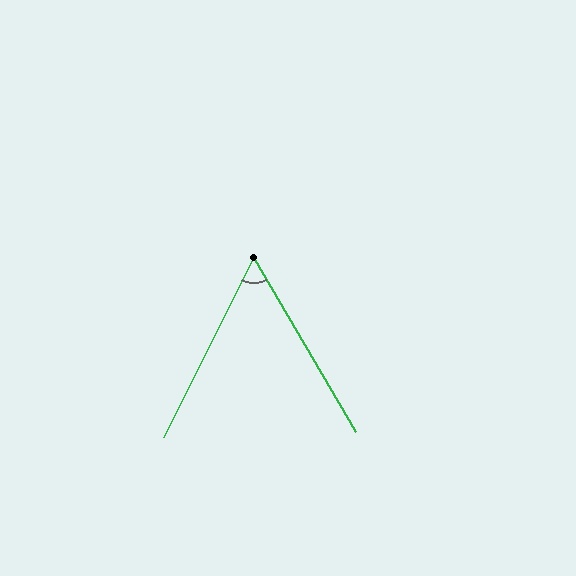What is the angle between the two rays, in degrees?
Approximately 57 degrees.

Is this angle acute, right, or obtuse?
It is acute.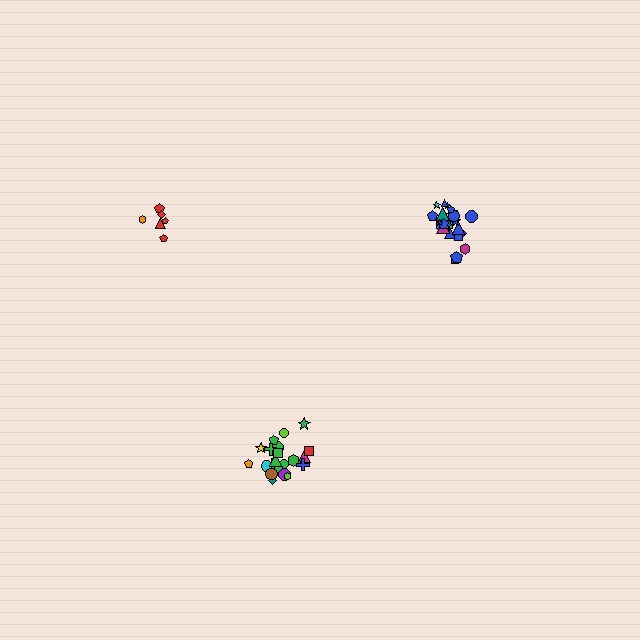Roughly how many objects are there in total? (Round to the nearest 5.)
Roughly 55 objects in total.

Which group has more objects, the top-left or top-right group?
The top-right group.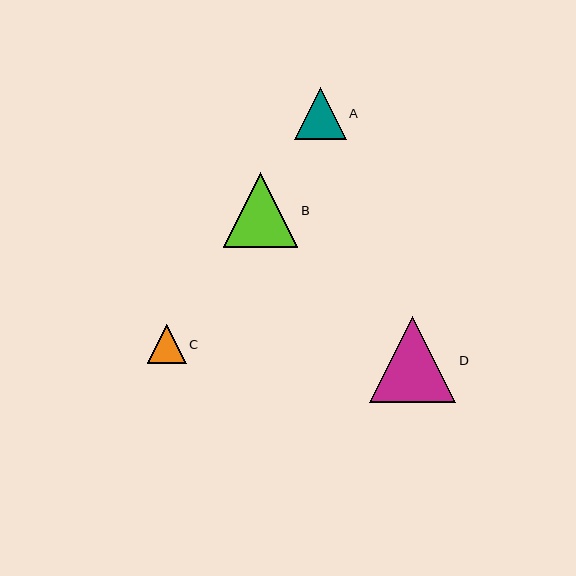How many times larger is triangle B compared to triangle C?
Triangle B is approximately 1.9 times the size of triangle C.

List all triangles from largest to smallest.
From largest to smallest: D, B, A, C.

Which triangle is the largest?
Triangle D is the largest with a size of approximately 86 pixels.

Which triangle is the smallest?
Triangle C is the smallest with a size of approximately 39 pixels.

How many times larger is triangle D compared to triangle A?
Triangle D is approximately 1.7 times the size of triangle A.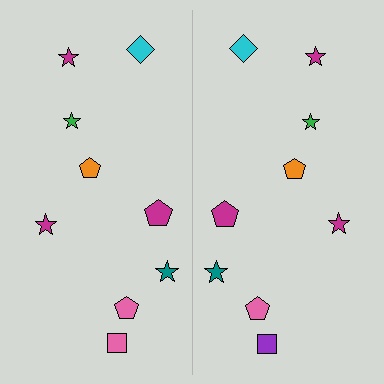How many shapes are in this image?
There are 18 shapes in this image.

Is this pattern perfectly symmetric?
No, the pattern is not perfectly symmetric. The purple square on the right side breaks the symmetry — its mirror counterpart is pink.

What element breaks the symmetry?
The purple square on the right side breaks the symmetry — its mirror counterpart is pink.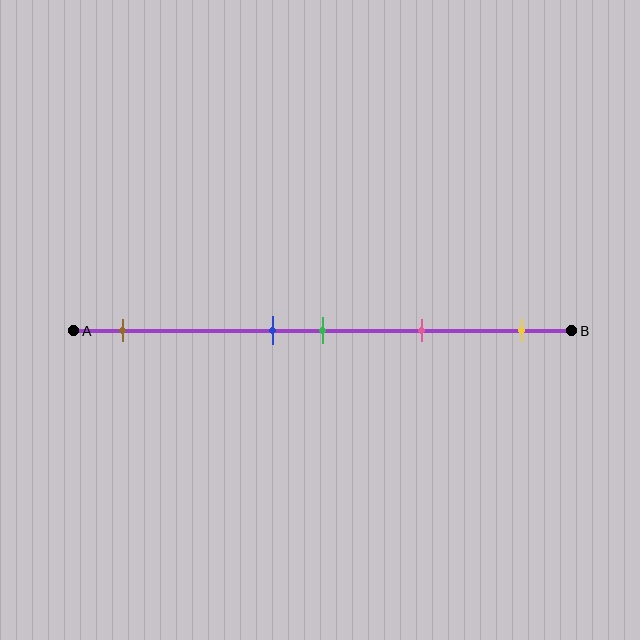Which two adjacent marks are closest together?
The blue and green marks are the closest adjacent pair.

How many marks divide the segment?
There are 5 marks dividing the segment.